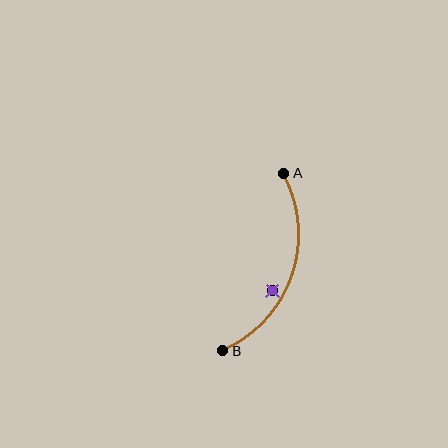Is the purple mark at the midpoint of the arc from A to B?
No — the purple mark does not lie on the arc at all. It sits slightly inside the curve.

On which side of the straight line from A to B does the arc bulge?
The arc bulges to the right of the straight line connecting A and B.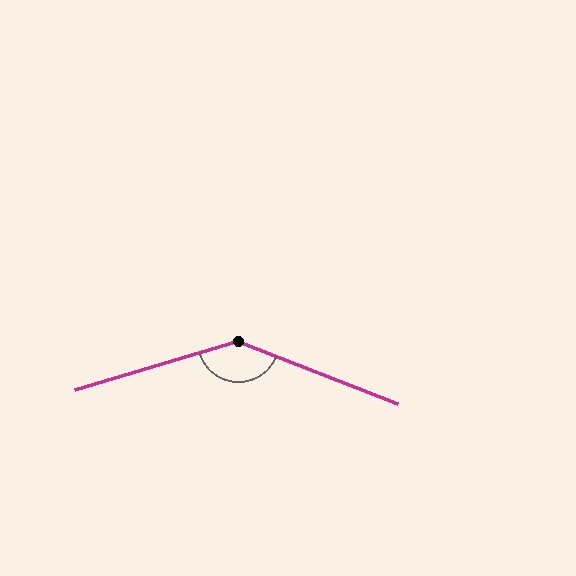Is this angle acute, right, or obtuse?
It is obtuse.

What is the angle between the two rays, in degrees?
Approximately 142 degrees.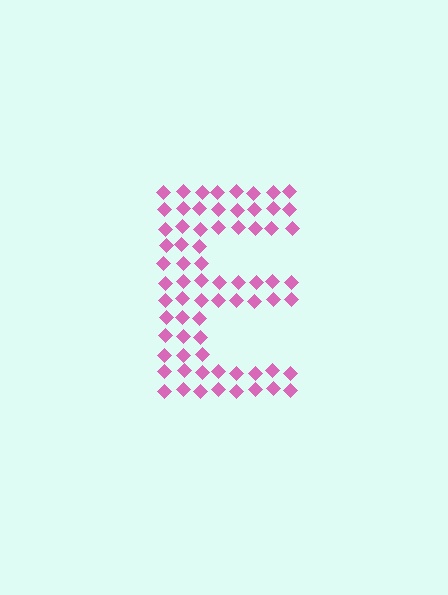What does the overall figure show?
The overall figure shows the letter E.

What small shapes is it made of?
It is made of small diamonds.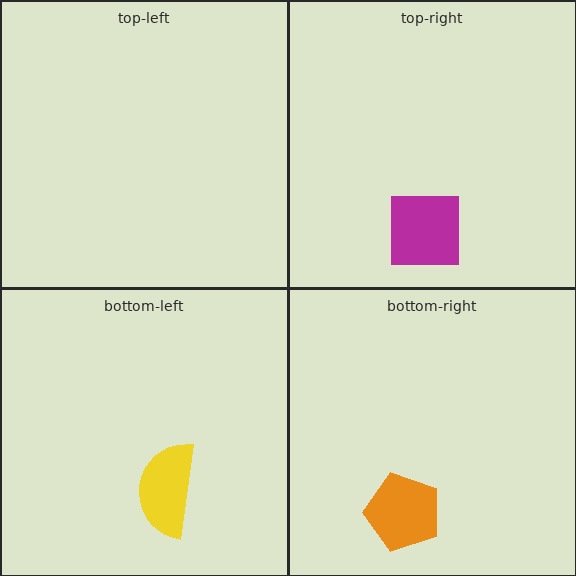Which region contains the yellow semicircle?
The bottom-left region.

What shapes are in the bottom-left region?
The yellow semicircle.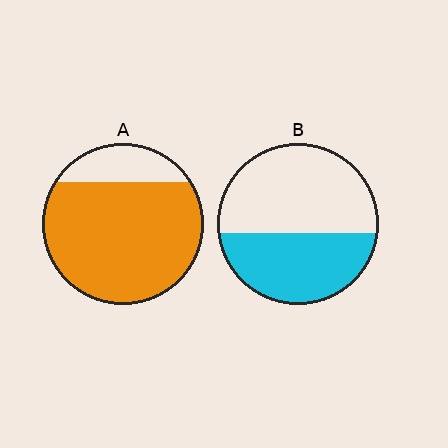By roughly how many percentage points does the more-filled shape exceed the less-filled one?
By roughly 40 percentage points (A over B).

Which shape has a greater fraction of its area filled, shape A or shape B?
Shape A.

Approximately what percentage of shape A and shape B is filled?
A is approximately 80% and B is approximately 45%.